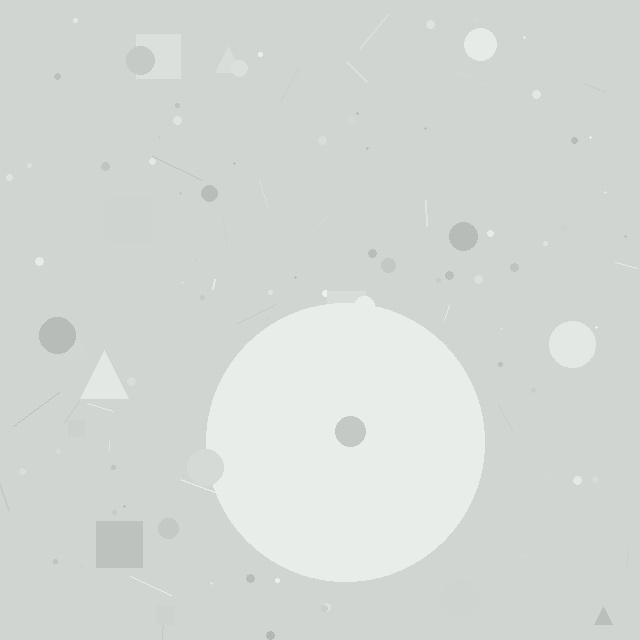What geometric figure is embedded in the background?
A circle is embedded in the background.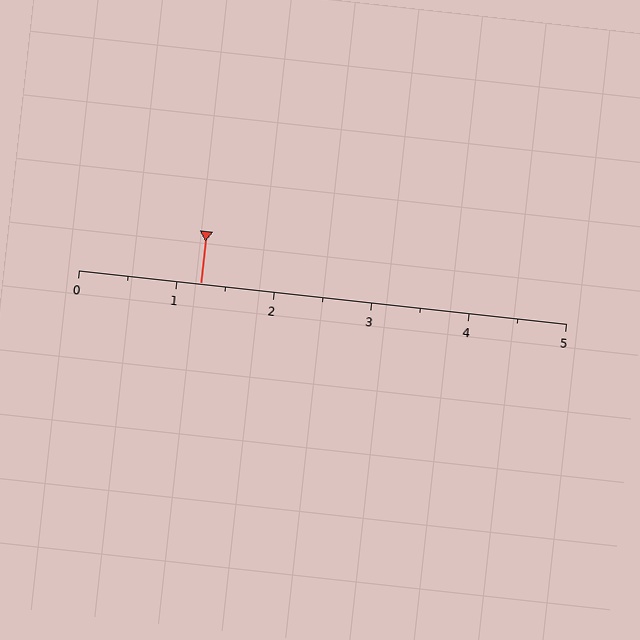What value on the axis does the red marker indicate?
The marker indicates approximately 1.2.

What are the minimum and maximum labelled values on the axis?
The axis runs from 0 to 5.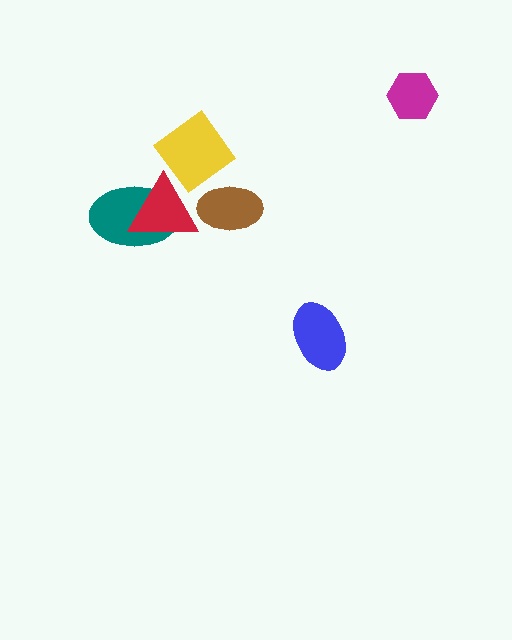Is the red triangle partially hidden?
No, no other shape covers it.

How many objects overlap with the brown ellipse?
1 object overlaps with the brown ellipse.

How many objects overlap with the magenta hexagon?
0 objects overlap with the magenta hexagon.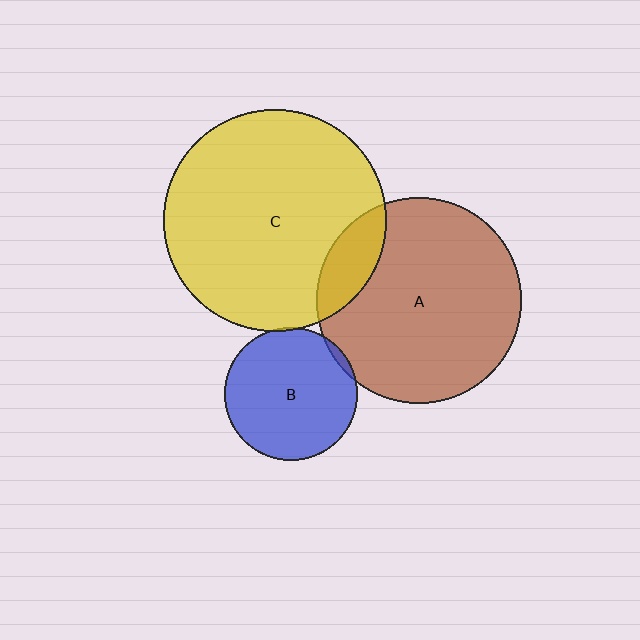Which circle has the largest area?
Circle C (yellow).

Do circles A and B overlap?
Yes.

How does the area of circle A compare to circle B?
Approximately 2.4 times.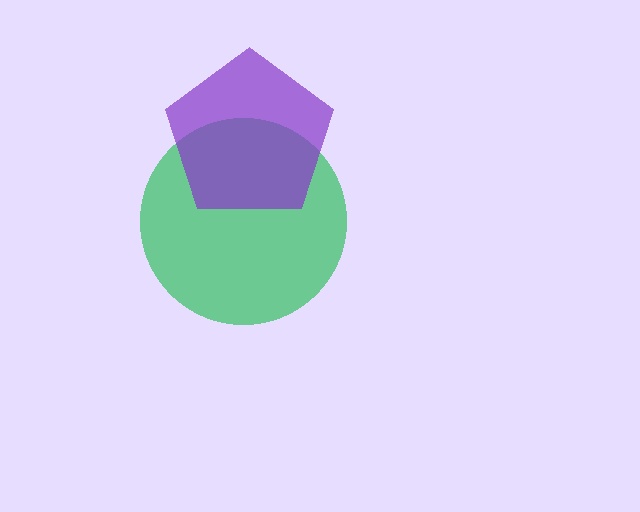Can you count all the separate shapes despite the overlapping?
Yes, there are 2 separate shapes.